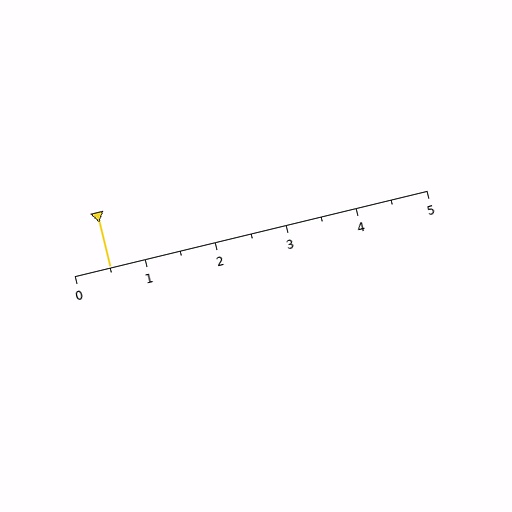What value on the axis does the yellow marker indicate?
The marker indicates approximately 0.5.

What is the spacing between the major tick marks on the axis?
The major ticks are spaced 1 apart.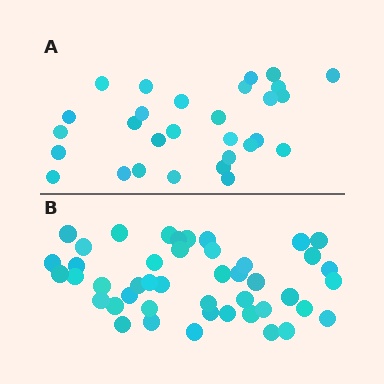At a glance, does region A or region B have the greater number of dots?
Region B (the bottom region) has more dots.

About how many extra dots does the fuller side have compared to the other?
Region B has approximately 15 more dots than region A.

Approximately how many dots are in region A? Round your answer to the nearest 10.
About 30 dots. (The exact count is 29, which rounds to 30.)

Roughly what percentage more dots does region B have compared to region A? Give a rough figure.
About 55% more.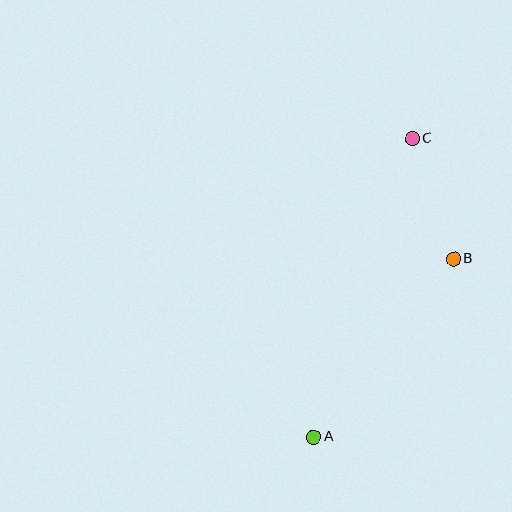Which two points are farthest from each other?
Points A and C are farthest from each other.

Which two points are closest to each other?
Points B and C are closest to each other.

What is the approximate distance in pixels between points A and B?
The distance between A and B is approximately 227 pixels.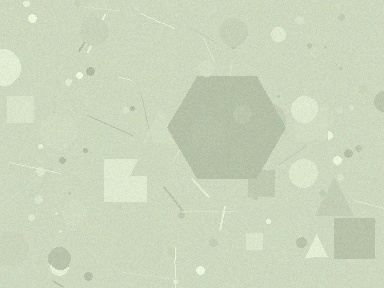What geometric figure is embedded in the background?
A hexagon is embedded in the background.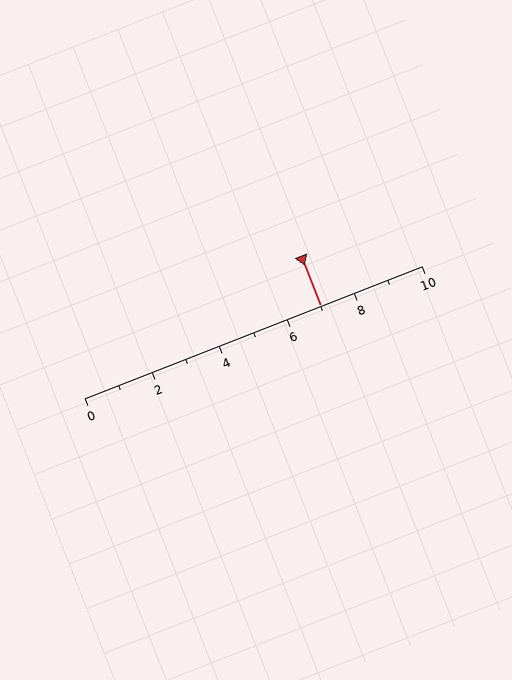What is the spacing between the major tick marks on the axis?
The major ticks are spaced 2 apart.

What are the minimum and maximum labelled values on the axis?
The axis runs from 0 to 10.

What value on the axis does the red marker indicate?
The marker indicates approximately 7.